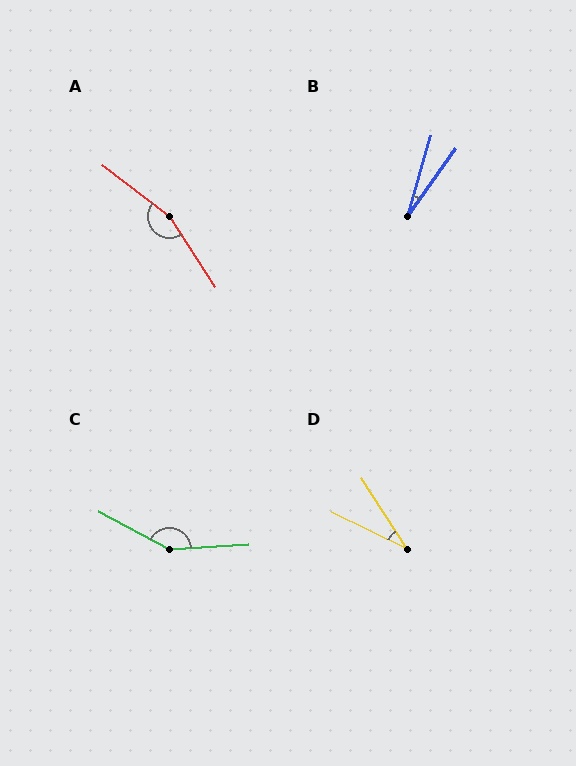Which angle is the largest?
A, at approximately 161 degrees.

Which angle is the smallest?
B, at approximately 19 degrees.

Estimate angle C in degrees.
Approximately 148 degrees.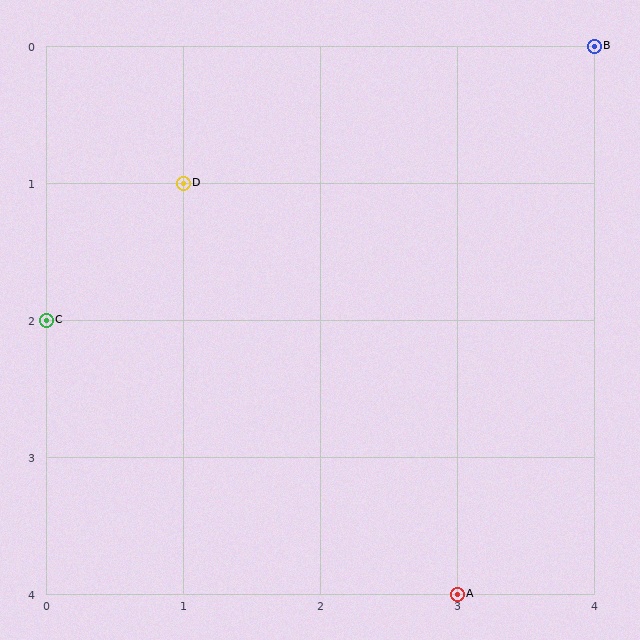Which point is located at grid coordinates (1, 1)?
Point D is at (1, 1).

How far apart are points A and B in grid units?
Points A and B are 1 column and 4 rows apart (about 4.1 grid units diagonally).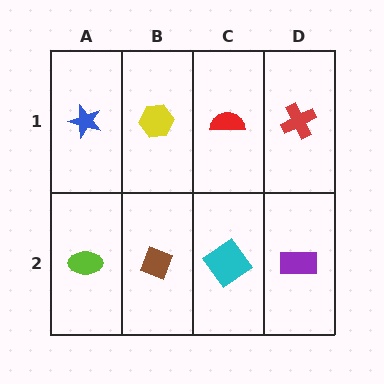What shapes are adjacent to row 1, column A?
A lime ellipse (row 2, column A), a yellow hexagon (row 1, column B).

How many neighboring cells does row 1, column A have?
2.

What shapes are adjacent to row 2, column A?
A blue star (row 1, column A), a brown diamond (row 2, column B).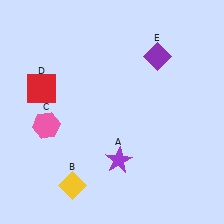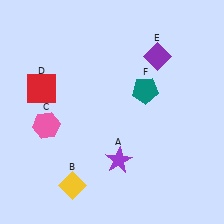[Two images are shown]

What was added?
A teal pentagon (F) was added in Image 2.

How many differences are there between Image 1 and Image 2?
There is 1 difference between the two images.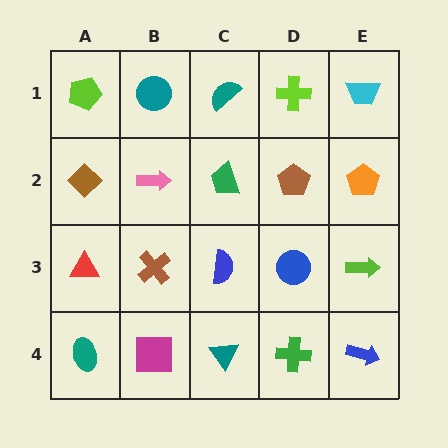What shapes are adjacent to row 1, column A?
A brown diamond (row 2, column A), a teal circle (row 1, column B).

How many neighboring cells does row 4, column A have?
2.